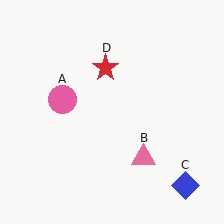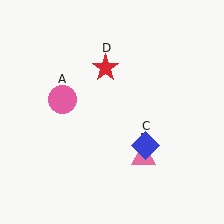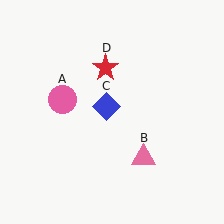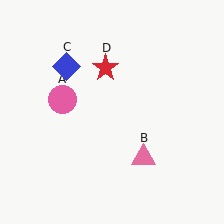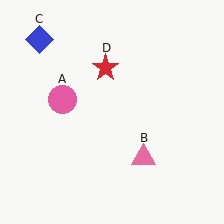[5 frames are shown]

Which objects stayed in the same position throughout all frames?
Pink circle (object A) and pink triangle (object B) and red star (object D) remained stationary.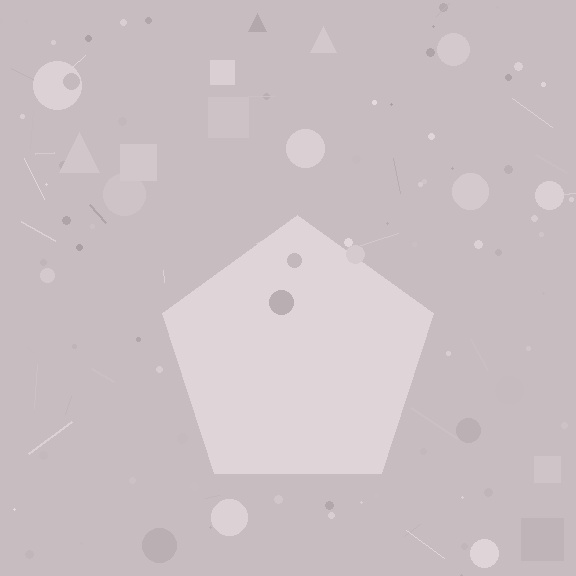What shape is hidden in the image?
A pentagon is hidden in the image.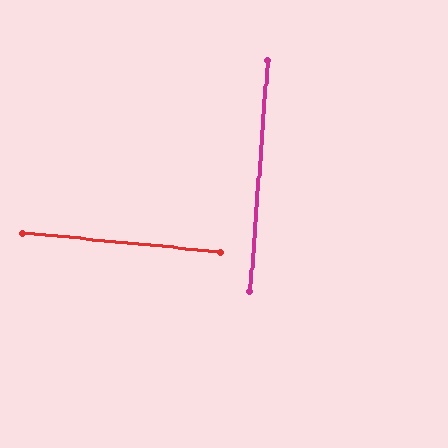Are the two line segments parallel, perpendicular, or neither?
Perpendicular — they meet at approximately 89°.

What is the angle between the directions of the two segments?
Approximately 89 degrees.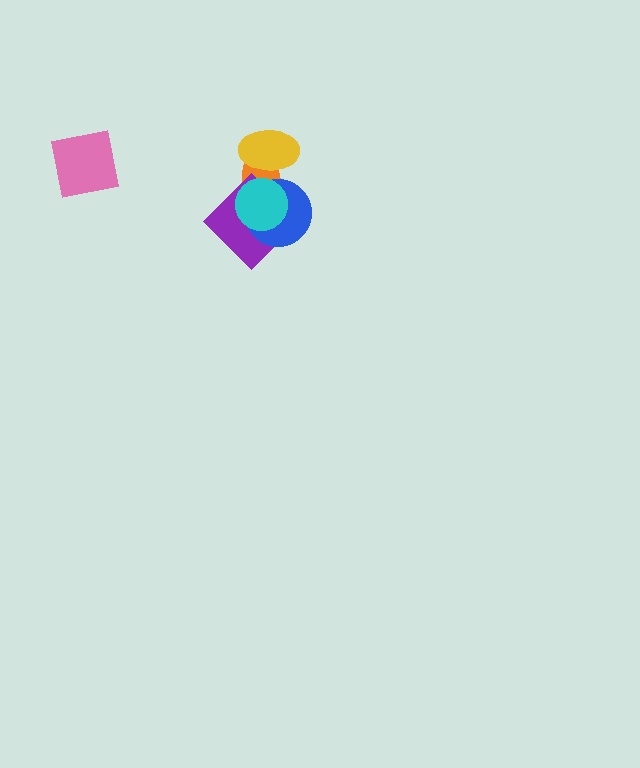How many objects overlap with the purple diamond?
3 objects overlap with the purple diamond.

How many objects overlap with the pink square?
0 objects overlap with the pink square.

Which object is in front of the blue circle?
The cyan circle is in front of the blue circle.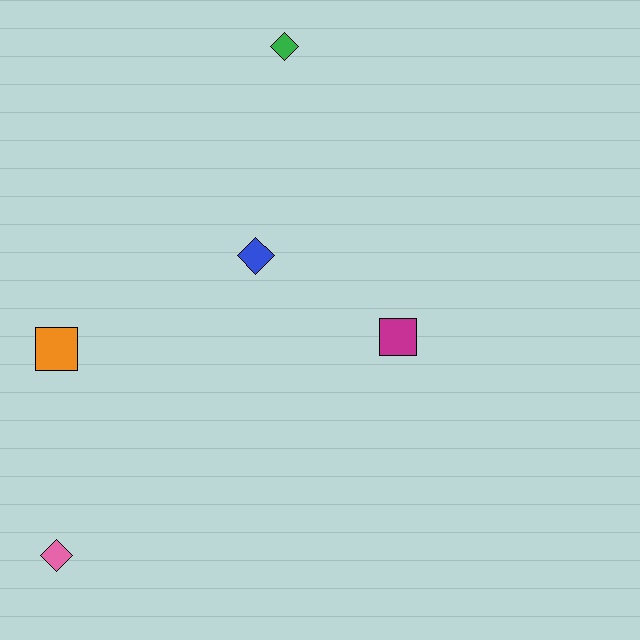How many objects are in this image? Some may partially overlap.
There are 5 objects.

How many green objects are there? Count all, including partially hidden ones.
There is 1 green object.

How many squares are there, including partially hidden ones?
There are 2 squares.